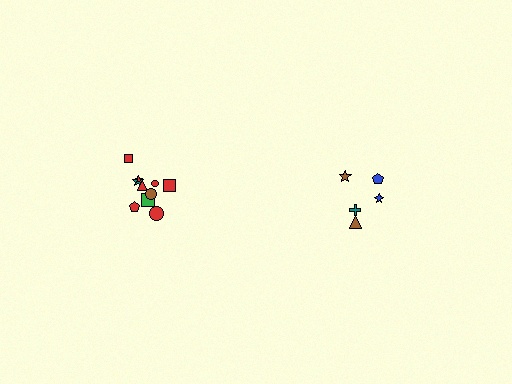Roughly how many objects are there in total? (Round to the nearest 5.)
Roughly 15 objects in total.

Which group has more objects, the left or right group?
The left group.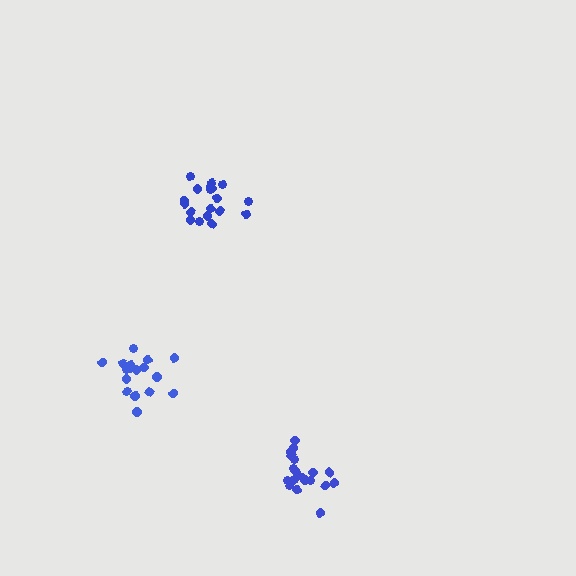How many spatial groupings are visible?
There are 3 spatial groupings.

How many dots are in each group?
Group 1: 19 dots, Group 2: 19 dots, Group 3: 17 dots (55 total).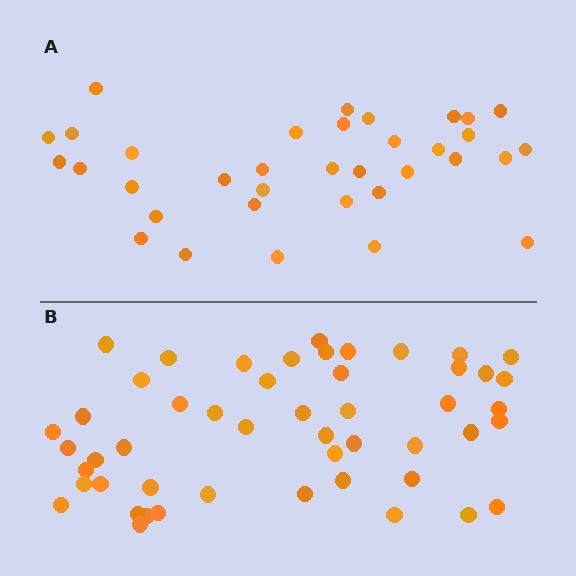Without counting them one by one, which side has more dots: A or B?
Region B (the bottom region) has more dots.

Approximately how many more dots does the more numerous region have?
Region B has approximately 15 more dots than region A.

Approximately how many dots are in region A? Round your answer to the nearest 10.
About 40 dots. (The exact count is 35, which rounds to 40.)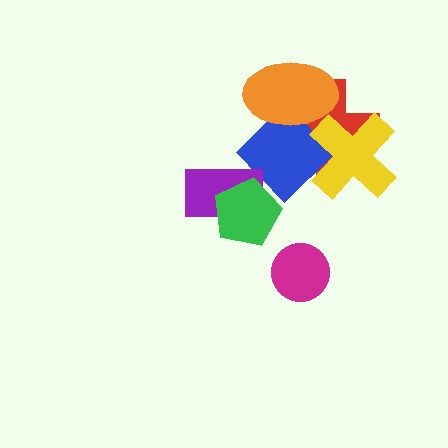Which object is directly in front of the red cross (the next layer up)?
The blue diamond is directly in front of the red cross.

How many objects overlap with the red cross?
3 objects overlap with the red cross.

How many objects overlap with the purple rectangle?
2 objects overlap with the purple rectangle.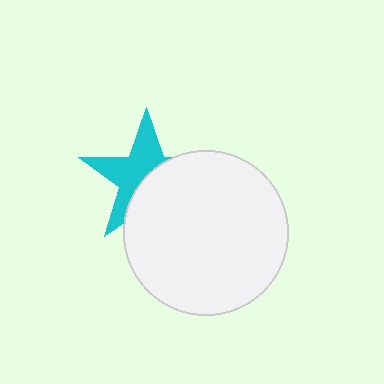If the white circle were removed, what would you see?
You would see the complete cyan star.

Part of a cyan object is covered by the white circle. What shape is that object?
It is a star.